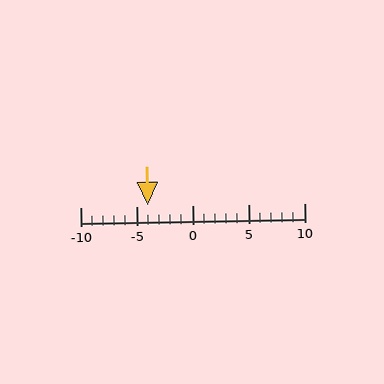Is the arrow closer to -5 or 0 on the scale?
The arrow is closer to -5.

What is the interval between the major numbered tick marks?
The major tick marks are spaced 5 units apart.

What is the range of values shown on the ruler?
The ruler shows values from -10 to 10.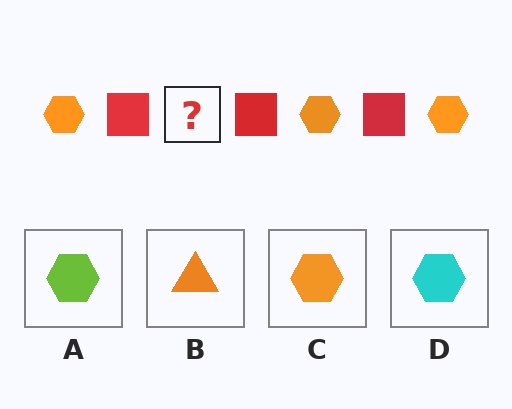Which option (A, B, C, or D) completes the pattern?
C.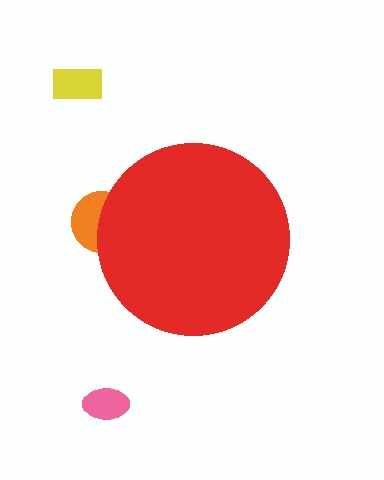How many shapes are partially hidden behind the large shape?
1 shape is partially hidden.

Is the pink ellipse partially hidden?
No, the pink ellipse is fully visible.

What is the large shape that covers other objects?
A red circle.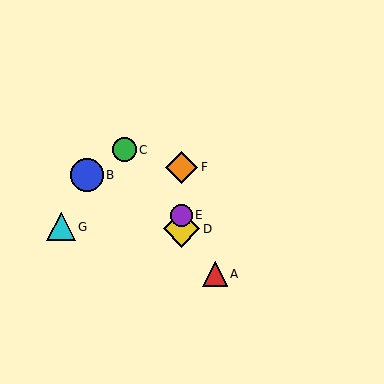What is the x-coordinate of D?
Object D is at x≈182.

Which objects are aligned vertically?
Objects D, E, F are aligned vertically.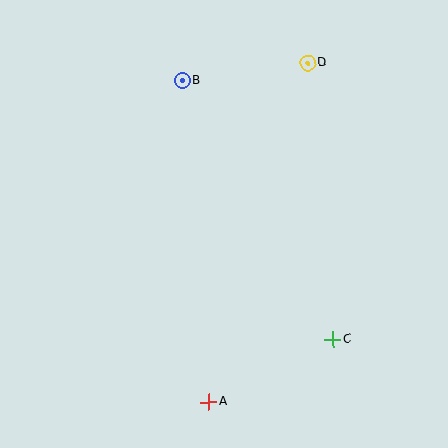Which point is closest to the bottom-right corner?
Point C is closest to the bottom-right corner.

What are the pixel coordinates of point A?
Point A is at (209, 402).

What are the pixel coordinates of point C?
Point C is at (333, 339).